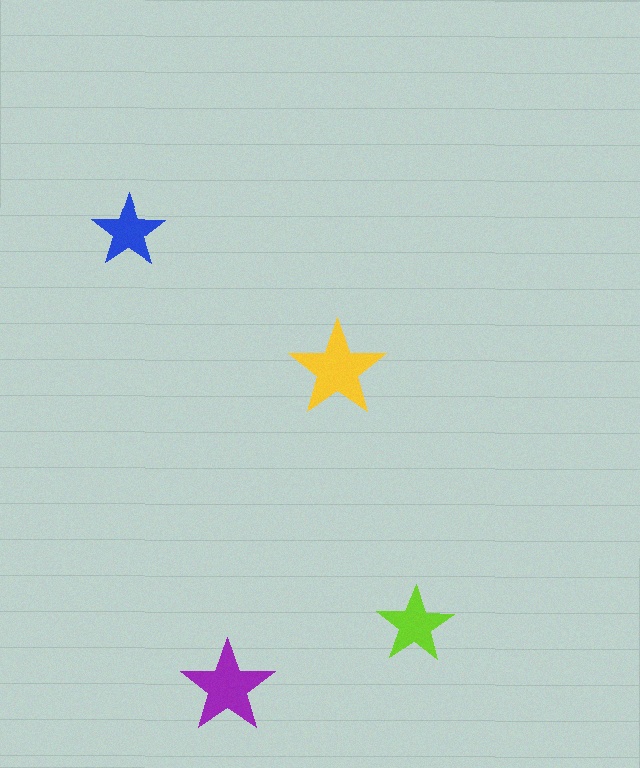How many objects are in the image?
There are 4 objects in the image.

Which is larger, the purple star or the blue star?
The purple one.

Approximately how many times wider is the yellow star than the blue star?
About 1.5 times wider.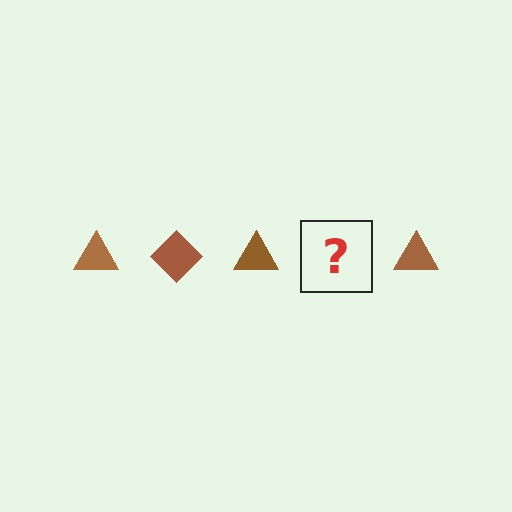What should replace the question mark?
The question mark should be replaced with a brown diamond.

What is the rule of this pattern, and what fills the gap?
The rule is that the pattern cycles through triangle, diamond shapes in brown. The gap should be filled with a brown diamond.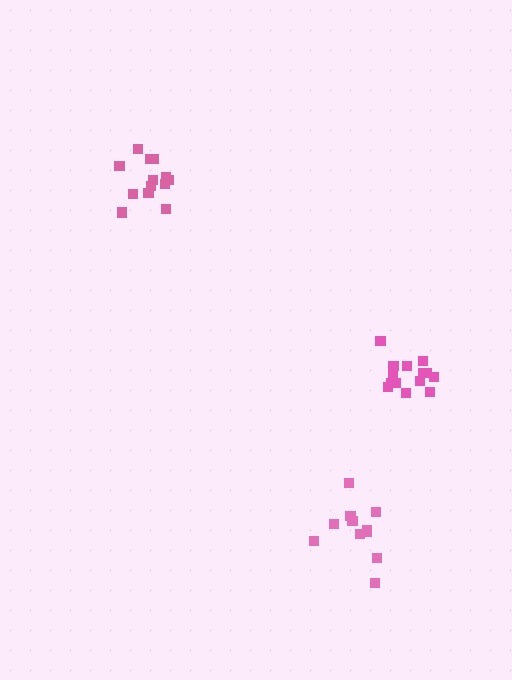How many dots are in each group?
Group 1: 14 dots, Group 2: 13 dots, Group 3: 11 dots (38 total).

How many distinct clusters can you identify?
There are 3 distinct clusters.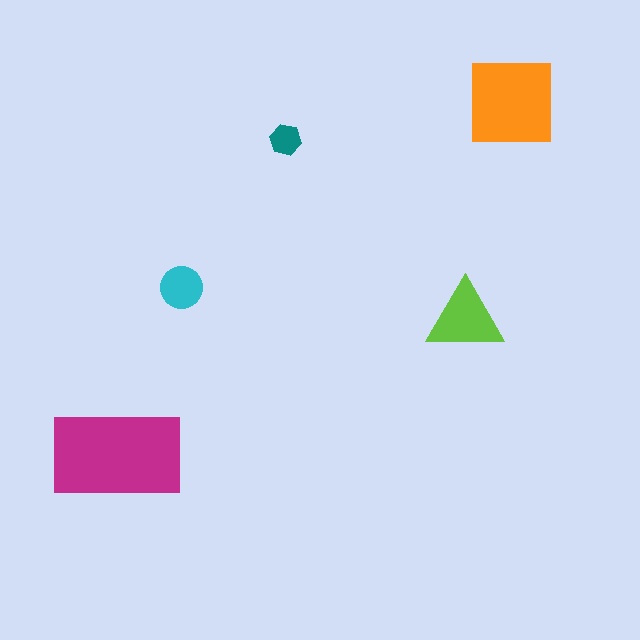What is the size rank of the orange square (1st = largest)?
2nd.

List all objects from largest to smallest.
The magenta rectangle, the orange square, the lime triangle, the cyan circle, the teal hexagon.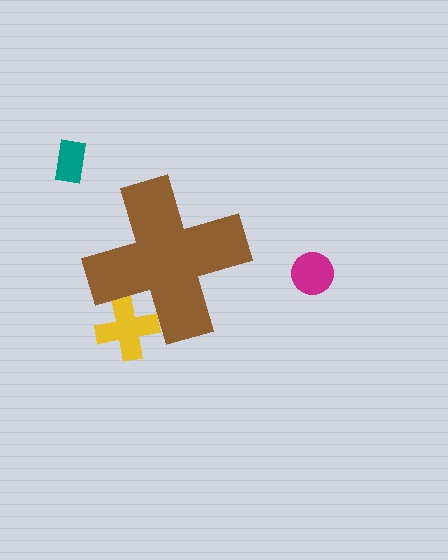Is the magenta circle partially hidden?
No, the magenta circle is fully visible.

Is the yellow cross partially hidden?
Yes, the yellow cross is partially hidden behind the brown cross.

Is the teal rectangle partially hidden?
No, the teal rectangle is fully visible.